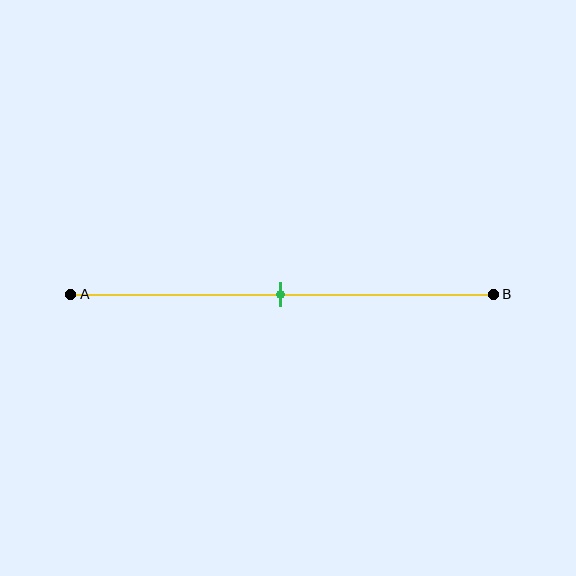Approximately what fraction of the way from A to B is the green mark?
The green mark is approximately 50% of the way from A to B.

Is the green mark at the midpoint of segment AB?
Yes, the mark is approximately at the midpoint.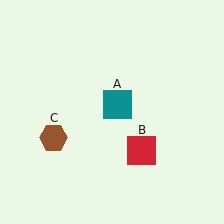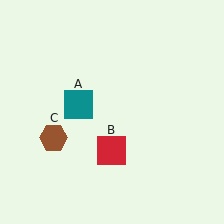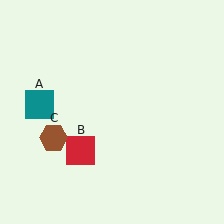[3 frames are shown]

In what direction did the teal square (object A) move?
The teal square (object A) moved left.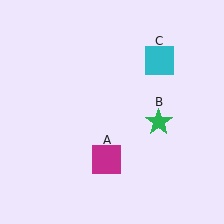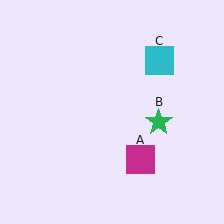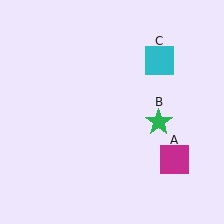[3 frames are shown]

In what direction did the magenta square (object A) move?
The magenta square (object A) moved right.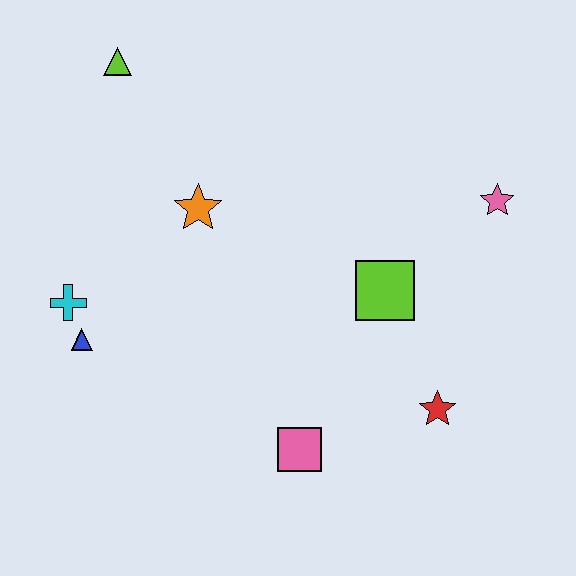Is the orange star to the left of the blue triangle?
No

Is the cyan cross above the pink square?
Yes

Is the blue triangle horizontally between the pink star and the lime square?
No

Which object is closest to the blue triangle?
The cyan cross is closest to the blue triangle.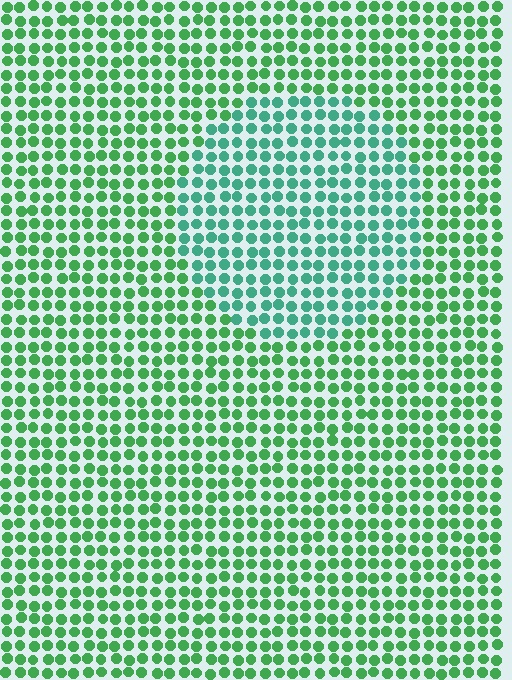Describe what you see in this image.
The image is filled with small green elements in a uniform arrangement. A circle-shaped region is visible where the elements are tinted to a slightly different hue, forming a subtle color boundary.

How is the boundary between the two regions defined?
The boundary is defined purely by a slight shift in hue (about 31 degrees). Spacing, size, and orientation are identical on both sides.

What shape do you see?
I see a circle.